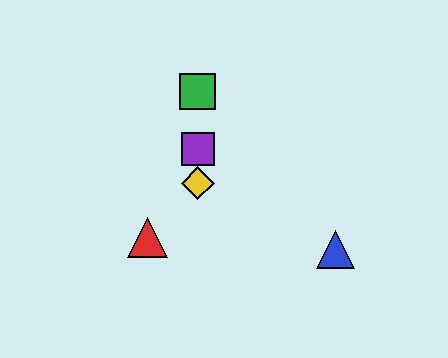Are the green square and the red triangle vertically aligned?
No, the green square is at x≈198 and the red triangle is at x≈148.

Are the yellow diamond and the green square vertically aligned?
Yes, both are at x≈198.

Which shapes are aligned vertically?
The green square, the yellow diamond, the purple square are aligned vertically.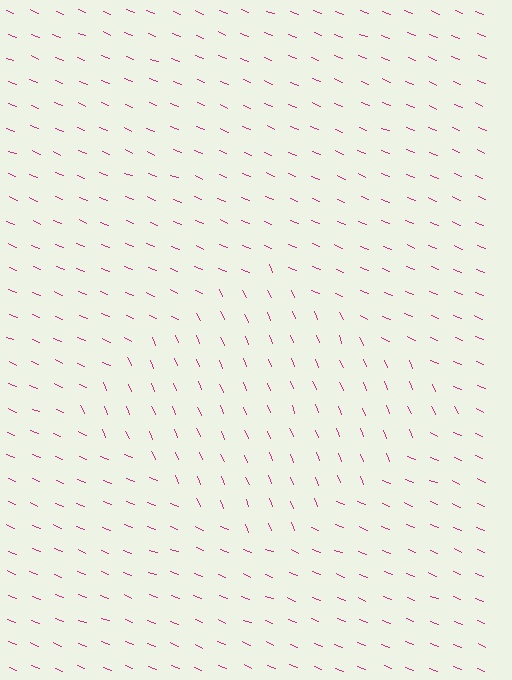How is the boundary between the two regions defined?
The boundary is defined purely by a change in line orientation (approximately 45 degrees difference). All lines are the same color and thickness.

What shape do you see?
I see a diamond.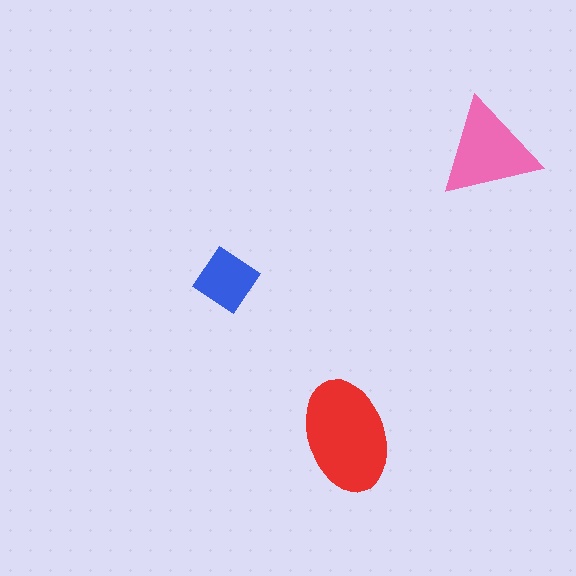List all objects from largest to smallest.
The red ellipse, the pink triangle, the blue diamond.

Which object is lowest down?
The red ellipse is bottommost.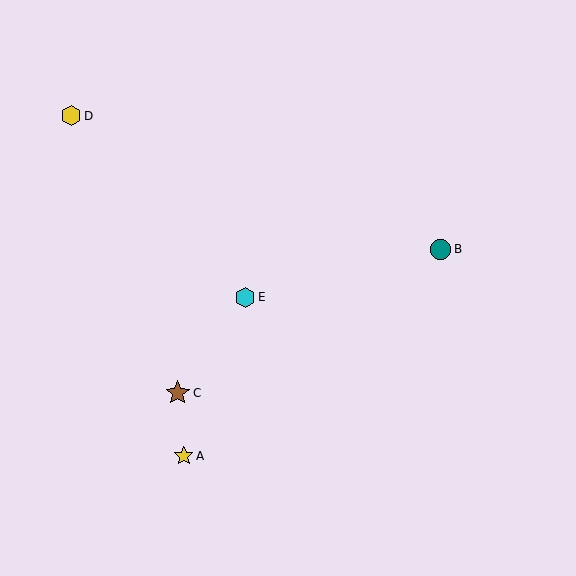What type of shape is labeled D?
Shape D is a yellow hexagon.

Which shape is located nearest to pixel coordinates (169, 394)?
The brown star (labeled C) at (178, 393) is nearest to that location.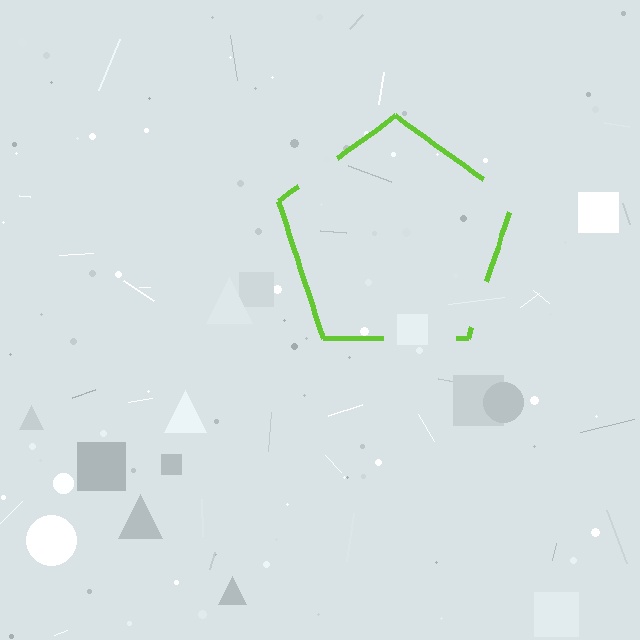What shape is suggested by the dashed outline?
The dashed outline suggests a pentagon.